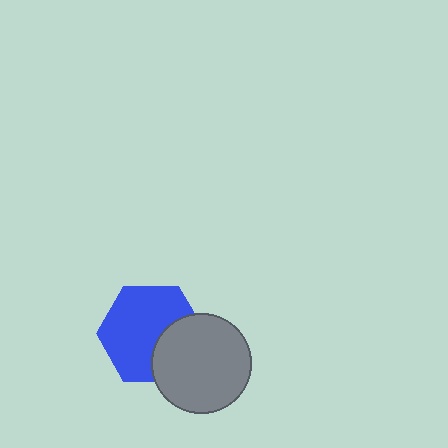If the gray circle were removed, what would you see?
You would see the complete blue hexagon.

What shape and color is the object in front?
The object in front is a gray circle.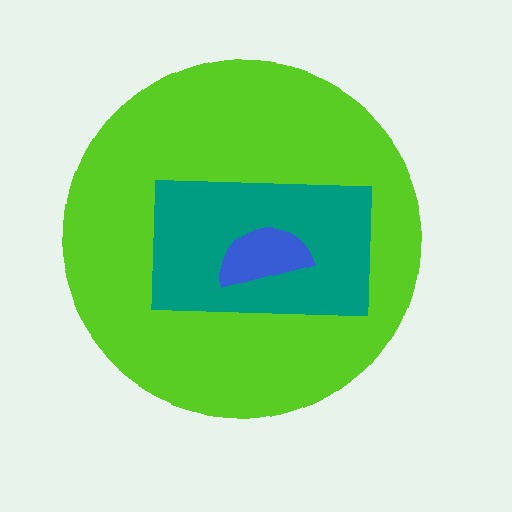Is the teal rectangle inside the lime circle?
Yes.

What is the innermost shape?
The blue semicircle.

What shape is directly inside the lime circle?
The teal rectangle.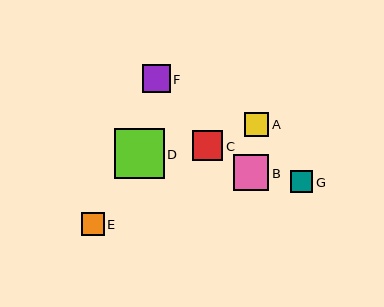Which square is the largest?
Square D is the largest with a size of approximately 49 pixels.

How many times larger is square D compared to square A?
Square D is approximately 2.0 times the size of square A.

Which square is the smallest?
Square G is the smallest with a size of approximately 22 pixels.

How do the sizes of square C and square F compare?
Square C and square F are approximately the same size.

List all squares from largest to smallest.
From largest to smallest: D, B, C, F, A, E, G.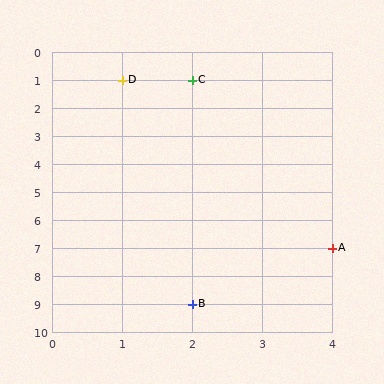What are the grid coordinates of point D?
Point D is at grid coordinates (1, 1).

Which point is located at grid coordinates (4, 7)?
Point A is at (4, 7).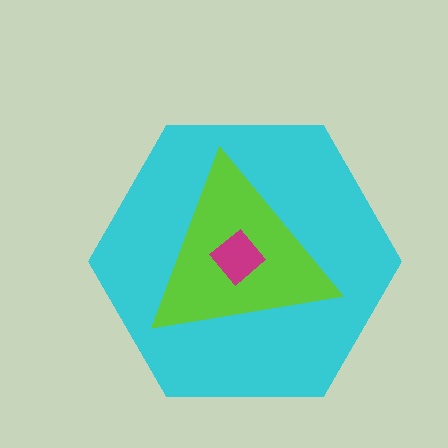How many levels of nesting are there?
3.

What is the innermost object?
The magenta diamond.